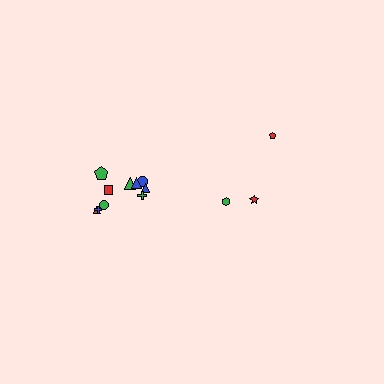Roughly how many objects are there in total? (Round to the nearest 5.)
Roughly 15 objects in total.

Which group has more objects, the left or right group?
The left group.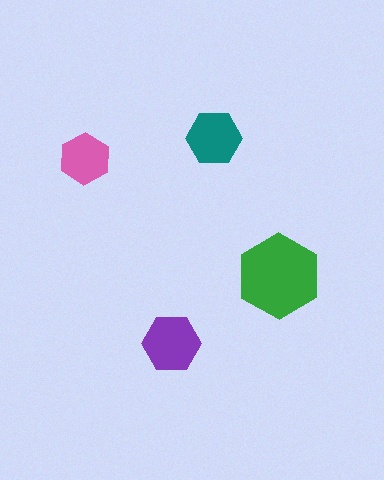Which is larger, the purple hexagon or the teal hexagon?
The purple one.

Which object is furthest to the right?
The green hexagon is rightmost.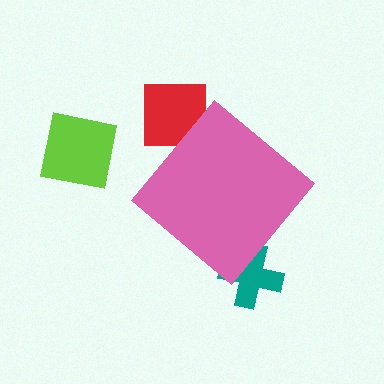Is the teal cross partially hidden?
Yes, the teal cross is partially hidden behind the pink diamond.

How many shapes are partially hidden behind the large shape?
2 shapes are partially hidden.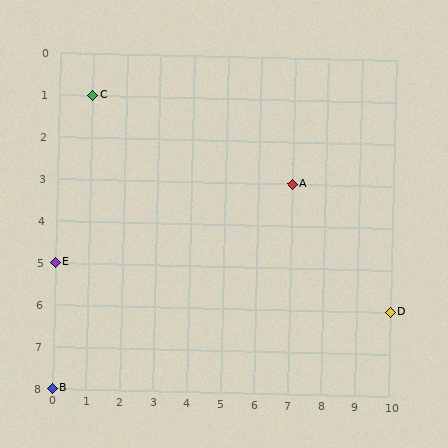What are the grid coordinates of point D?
Point D is at grid coordinates (10, 6).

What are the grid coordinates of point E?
Point E is at grid coordinates (0, 5).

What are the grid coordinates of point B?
Point B is at grid coordinates (0, 8).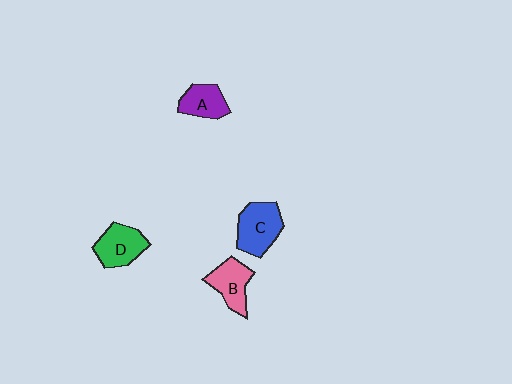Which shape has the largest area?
Shape C (blue).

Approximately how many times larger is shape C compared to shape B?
Approximately 1.2 times.